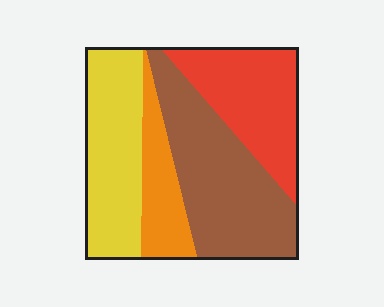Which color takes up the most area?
Brown, at roughly 35%.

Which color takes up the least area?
Orange, at roughly 15%.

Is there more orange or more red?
Red.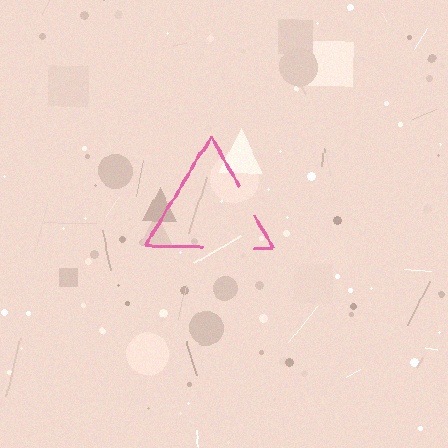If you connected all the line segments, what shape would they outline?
They would outline a triangle.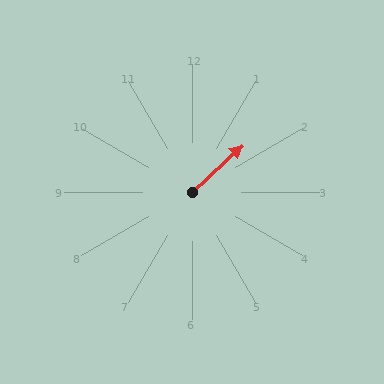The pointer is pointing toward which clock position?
Roughly 2 o'clock.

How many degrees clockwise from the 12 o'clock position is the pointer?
Approximately 47 degrees.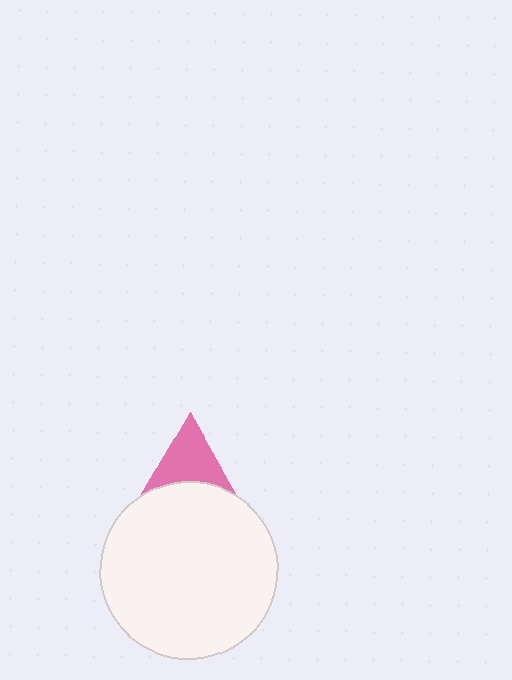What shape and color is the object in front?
The object in front is a white circle.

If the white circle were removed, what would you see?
You would see the complete pink triangle.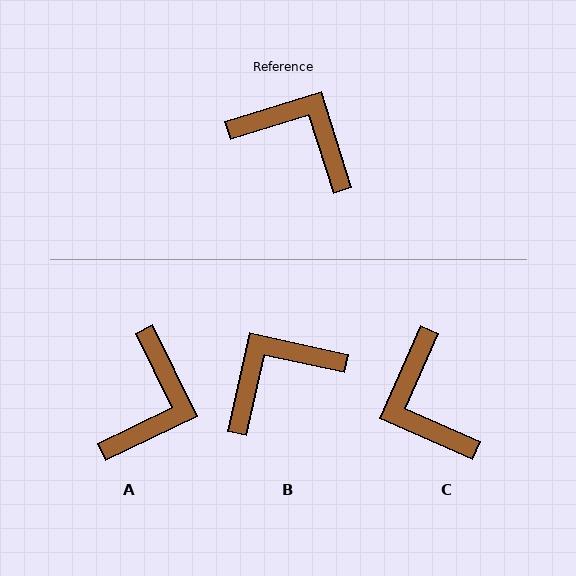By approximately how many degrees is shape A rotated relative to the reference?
Approximately 81 degrees clockwise.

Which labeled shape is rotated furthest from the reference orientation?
C, about 139 degrees away.